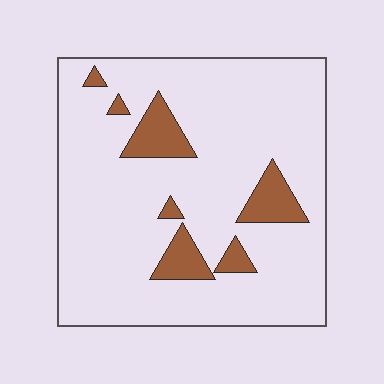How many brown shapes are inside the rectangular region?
7.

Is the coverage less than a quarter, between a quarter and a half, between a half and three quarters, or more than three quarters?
Less than a quarter.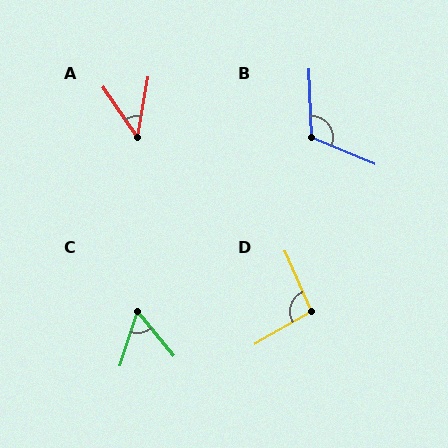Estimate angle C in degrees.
Approximately 57 degrees.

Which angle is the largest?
B, at approximately 115 degrees.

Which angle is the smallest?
A, at approximately 45 degrees.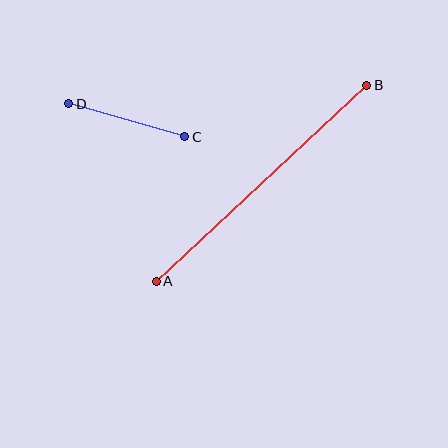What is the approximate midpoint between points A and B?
The midpoint is at approximately (261, 183) pixels.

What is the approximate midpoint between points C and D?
The midpoint is at approximately (127, 120) pixels.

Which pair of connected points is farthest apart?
Points A and B are farthest apart.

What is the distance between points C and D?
The distance is approximately 121 pixels.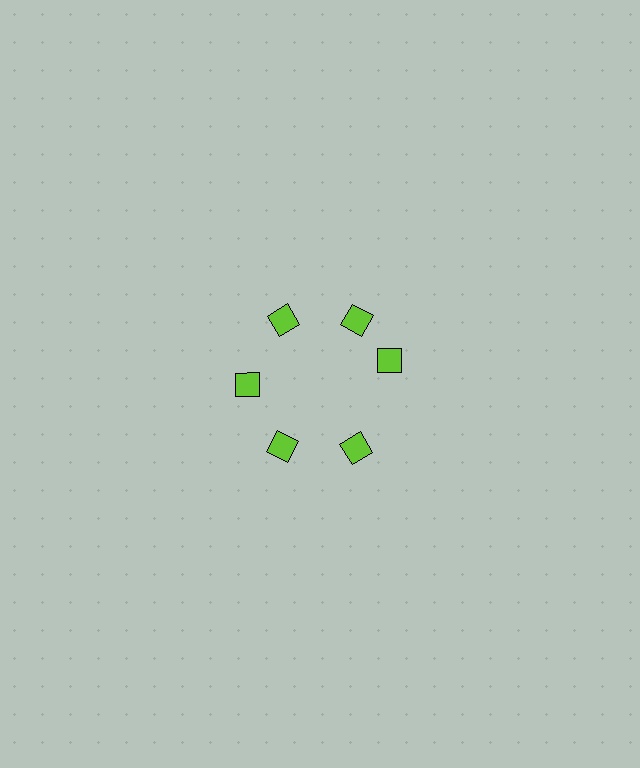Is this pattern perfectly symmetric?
No. The 6 lime diamonds are arranged in a ring, but one element near the 3 o'clock position is rotated out of alignment along the ring, breaking the 6-fold rotational symmetry.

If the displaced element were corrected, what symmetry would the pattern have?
It would have 6-fold rotational symmetry — the pattern would map onto itself every 60 degrees.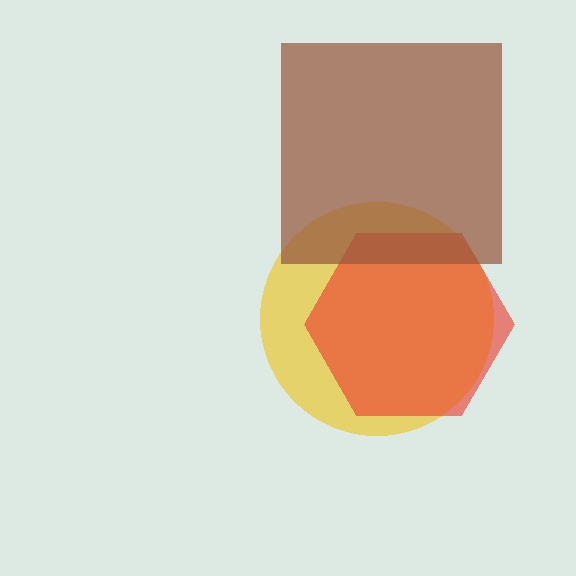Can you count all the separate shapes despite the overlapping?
Yes, there are 3 separate shapes.